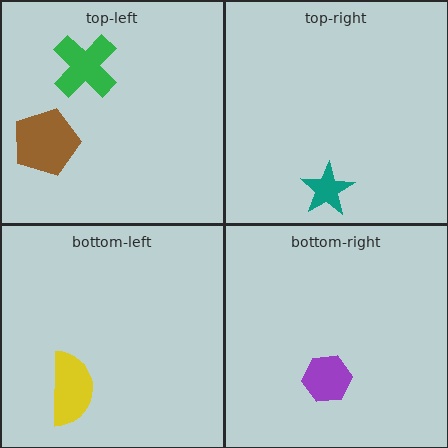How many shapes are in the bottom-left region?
1.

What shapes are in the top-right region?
The teal star.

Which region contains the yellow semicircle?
The bottom-left region.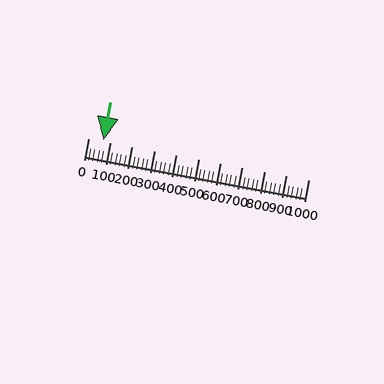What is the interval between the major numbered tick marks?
The major tick marks are spaced 100 units apart.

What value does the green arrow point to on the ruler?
The green arrow points to approximately 68.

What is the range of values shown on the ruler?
The ruler shows values from 0 to 1000.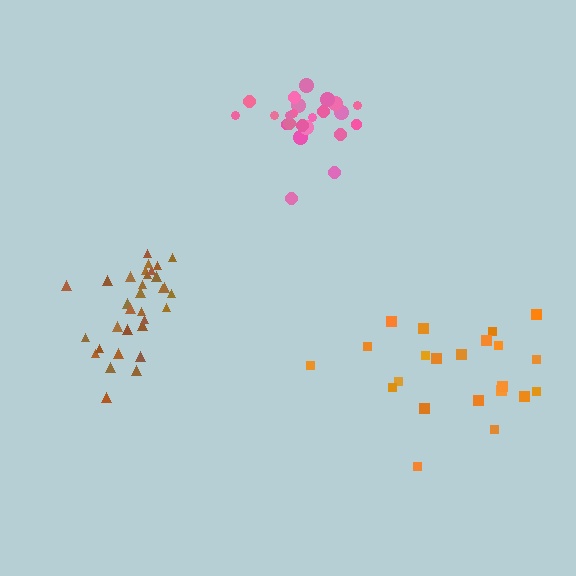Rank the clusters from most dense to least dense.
brown, pink, orange.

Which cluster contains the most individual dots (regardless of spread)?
Brown (33).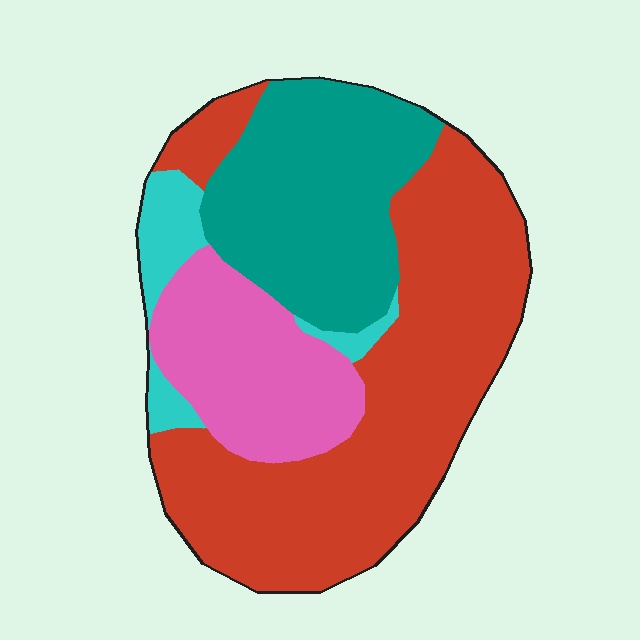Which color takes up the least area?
Cyan, at roughly 5%.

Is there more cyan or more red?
Red.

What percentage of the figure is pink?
Pink covers about 20% of the figure.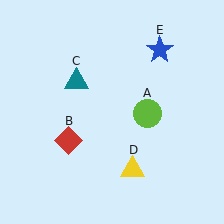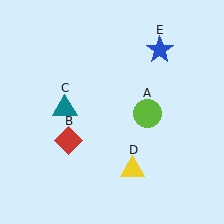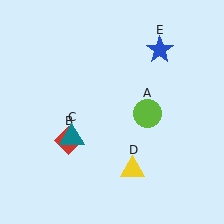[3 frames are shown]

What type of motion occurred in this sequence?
The teal triangle (object C) rotated counterclockwise around the center of the scene.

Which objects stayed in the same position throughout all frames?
Lime circle (object A) and red diamond (object B) and yellow triangle (object D) and blue star (object E) remained stationary.